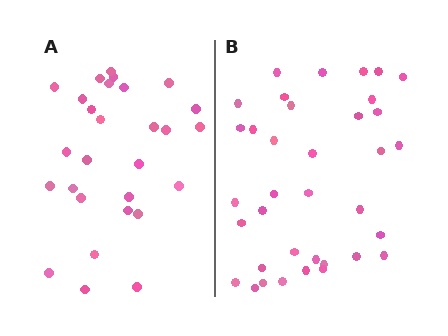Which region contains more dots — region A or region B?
Region B (the right region) has more dots.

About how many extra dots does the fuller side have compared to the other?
Region B has roughly 8 or so more dots than region A.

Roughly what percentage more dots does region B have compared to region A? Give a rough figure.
About 30% more.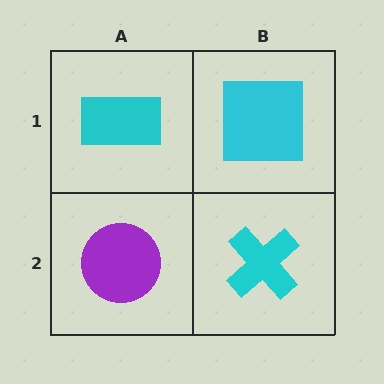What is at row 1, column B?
A cyan square.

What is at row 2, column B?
A cyan cross.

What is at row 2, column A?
A purple circle.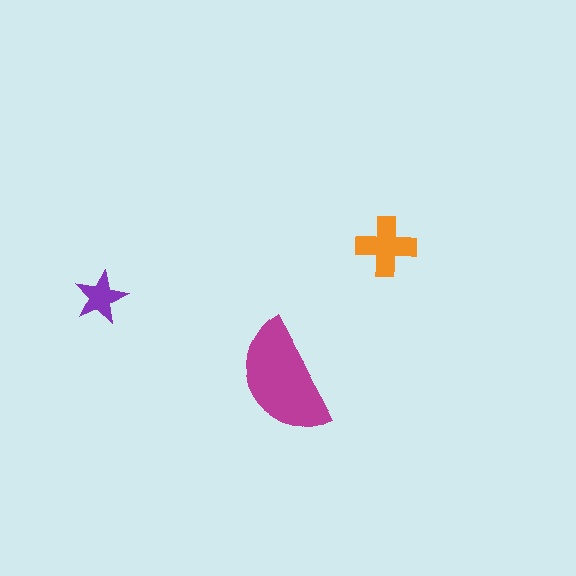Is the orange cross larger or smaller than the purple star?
Larger.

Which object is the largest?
The magenta semicircle.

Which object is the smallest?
The purple star.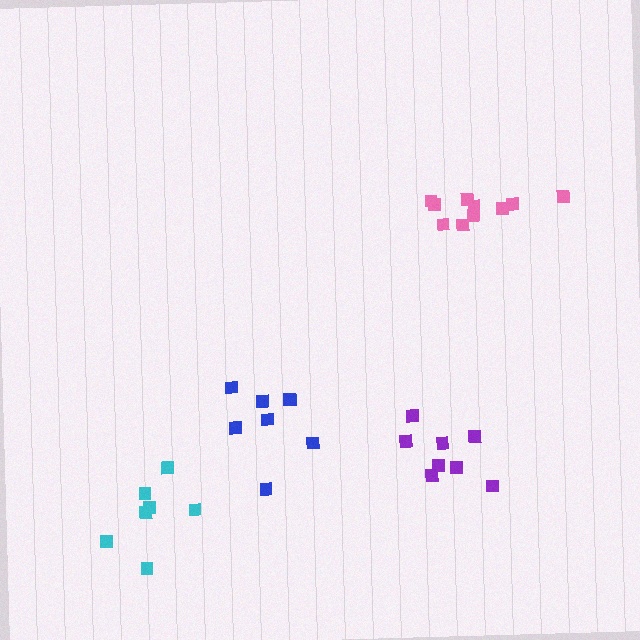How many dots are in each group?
Group 1: 8 dots, Group 2: 7 dots, Group 3: 11 dots, Group 4: 8 dots (34 total).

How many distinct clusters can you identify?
There are 4 distinct clusters.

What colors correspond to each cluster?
The clusters are colored: purple, cyan, pink, blue.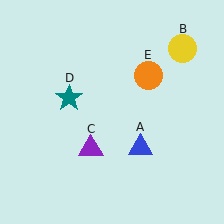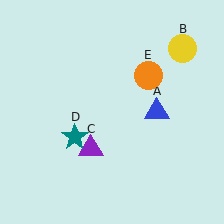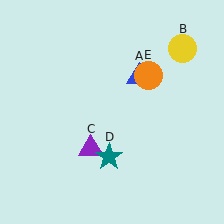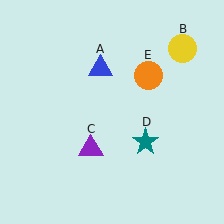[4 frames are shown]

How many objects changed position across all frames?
2 objects changed position: blue triangle (object A), teal star (object D).